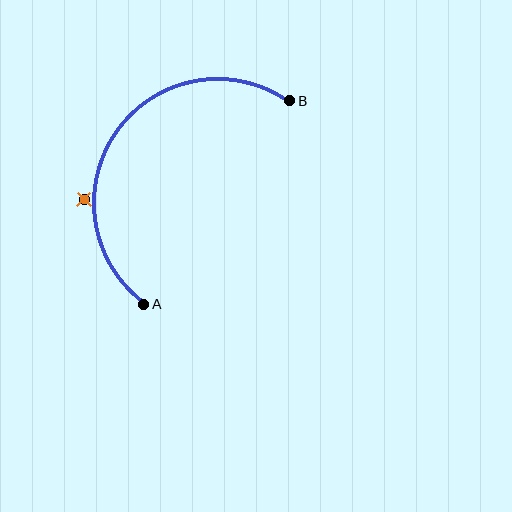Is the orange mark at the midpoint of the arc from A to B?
No — the orange mark does not lie on the arc at all. It sits slightly outside the curve.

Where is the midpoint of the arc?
The arc midpoint is the point on the curve farthest from the straight line joining A and B. It sits above and to the left of that line.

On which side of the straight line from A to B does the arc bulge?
The arc bulges above and to the left of the straight line connecting A and B.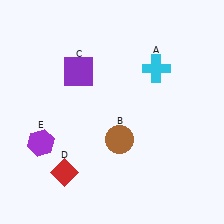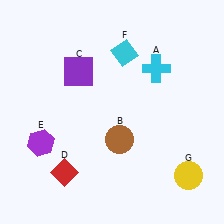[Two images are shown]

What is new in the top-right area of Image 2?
A cyan diamond (F) was added in the top-right area of Image 2.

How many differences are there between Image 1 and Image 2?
There are 2 differences between the two images.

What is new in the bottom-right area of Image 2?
A yellow circle (G) was added in the bottom-right area of Image 2.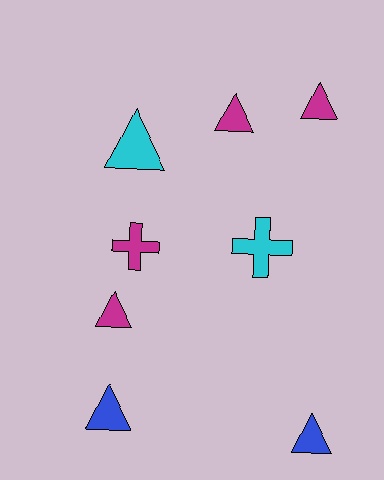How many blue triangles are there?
There are 2 blue triangles.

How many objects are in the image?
There are 8 objects.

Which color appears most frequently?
Magenta, with 4 objects.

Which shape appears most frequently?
Triangle, with 6 objects.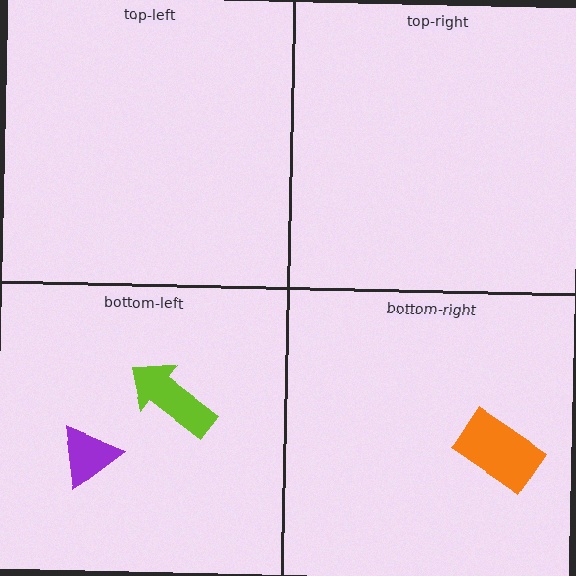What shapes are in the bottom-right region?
The orange rectangle.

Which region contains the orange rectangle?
The bottom-right region.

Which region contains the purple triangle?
The bottom-left region.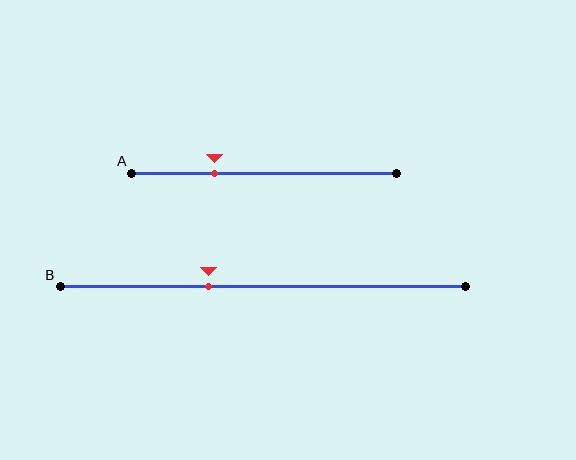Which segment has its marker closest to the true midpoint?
Segment B has its marker closest to the true midpoint.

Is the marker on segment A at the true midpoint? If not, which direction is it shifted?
No, the marker on segment A is shifted to the left by about 19% of the segment length.